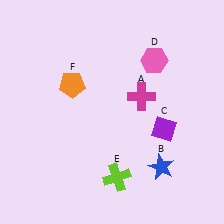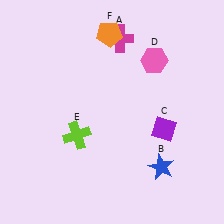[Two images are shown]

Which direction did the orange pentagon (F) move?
The orange pentagon (F) moved up.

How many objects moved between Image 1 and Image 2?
3 objects moved between the two images.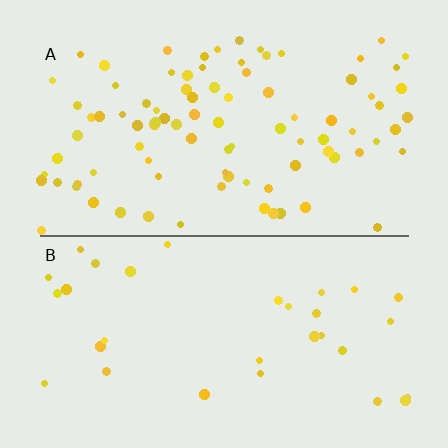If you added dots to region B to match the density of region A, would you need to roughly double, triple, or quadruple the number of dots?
Approximately triple.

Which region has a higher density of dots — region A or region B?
A (the top).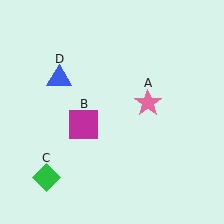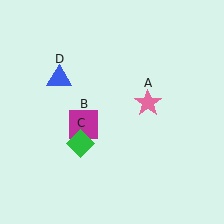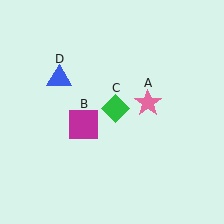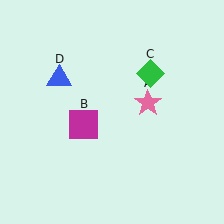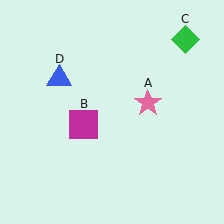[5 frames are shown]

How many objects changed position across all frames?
1 object changed position: green diamond (object C).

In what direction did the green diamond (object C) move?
The green diamond (object C) moved up and to the right.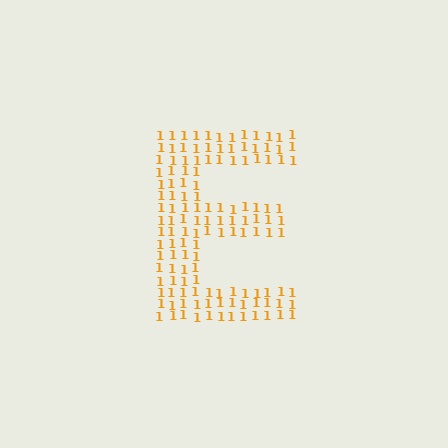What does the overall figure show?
The overall figure shows the letter E.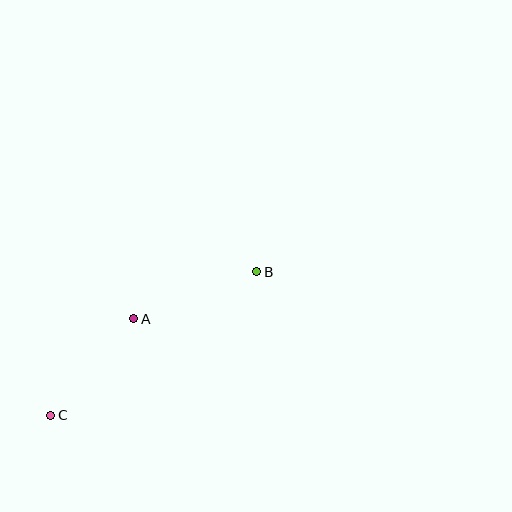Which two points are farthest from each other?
Points B and C are farthest from each other.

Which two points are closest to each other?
Points A and C are closest to each other.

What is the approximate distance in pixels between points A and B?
The distance between A and B is approximately 132 pixels.